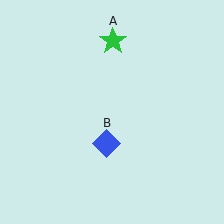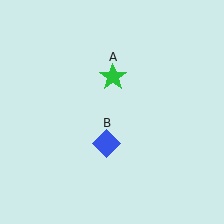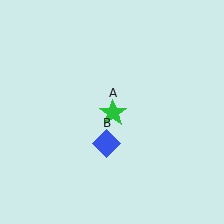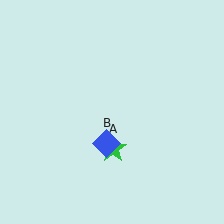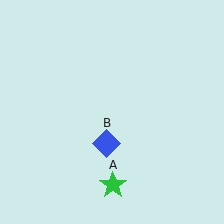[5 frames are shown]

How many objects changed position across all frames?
1 object changed position: green star (object A).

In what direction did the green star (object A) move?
The green star (object A) moved down.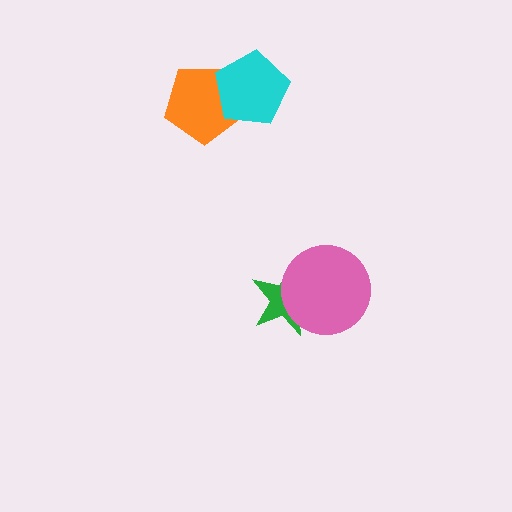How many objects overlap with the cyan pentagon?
1 object overlaps with the cyan pentagon.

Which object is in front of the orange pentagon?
The cyan pentagon is in front of the orange pentagon.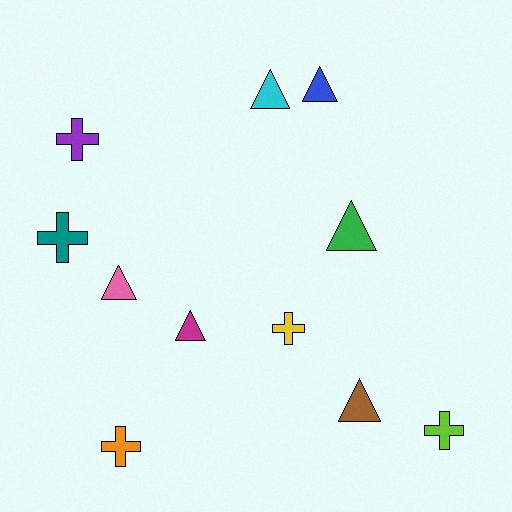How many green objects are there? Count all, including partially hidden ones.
There is 1 green object.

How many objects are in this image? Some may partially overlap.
There are 11 objects.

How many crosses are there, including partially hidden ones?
There are 5 crosses.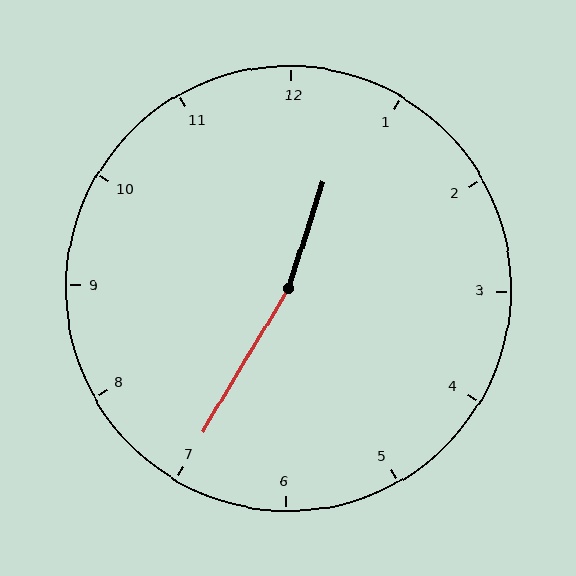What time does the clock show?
12:35.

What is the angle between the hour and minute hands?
Approximately 168 degrees.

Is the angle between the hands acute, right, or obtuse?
It is obtuse.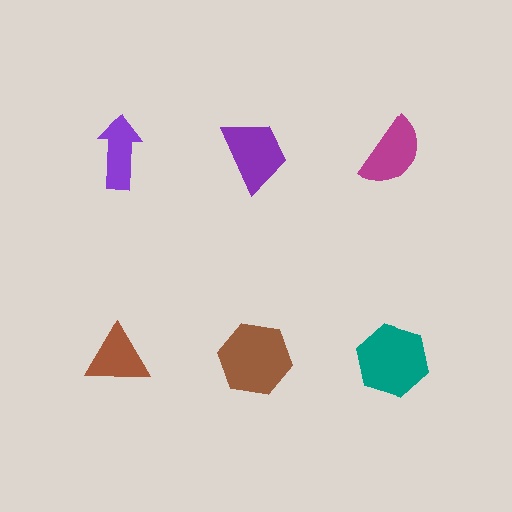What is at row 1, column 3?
A magenta semicircle.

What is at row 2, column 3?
A teal hexagon.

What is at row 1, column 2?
A purple trapezoid.